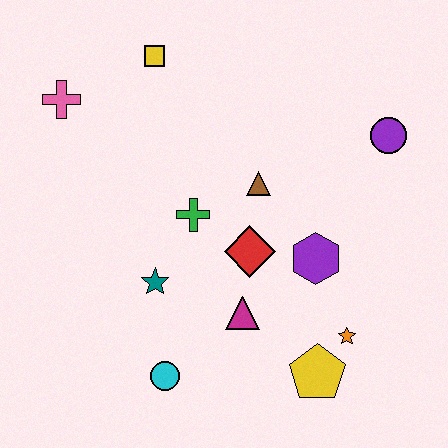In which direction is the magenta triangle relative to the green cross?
The magenta triangle is below the green cross.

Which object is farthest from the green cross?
The purple circle is farthest from the green cross.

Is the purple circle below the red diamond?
No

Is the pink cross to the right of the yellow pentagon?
No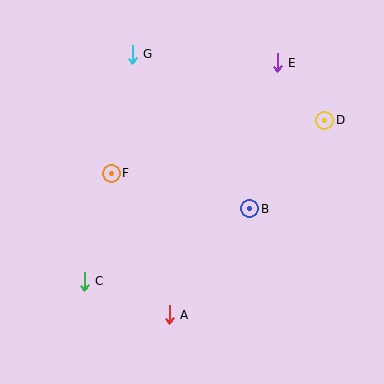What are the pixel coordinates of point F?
Point F is at (111, 173).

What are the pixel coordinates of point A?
Point A is at (169, 315).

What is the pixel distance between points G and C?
The distance between G and C is 232 pixels.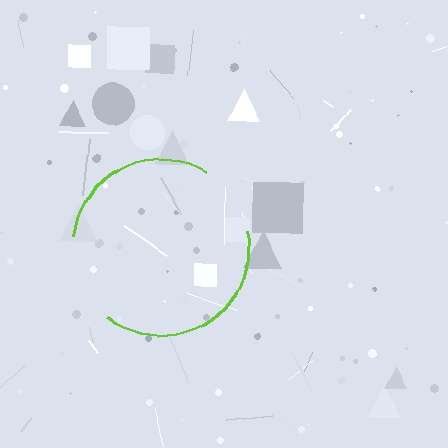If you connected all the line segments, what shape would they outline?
They would outline a circle.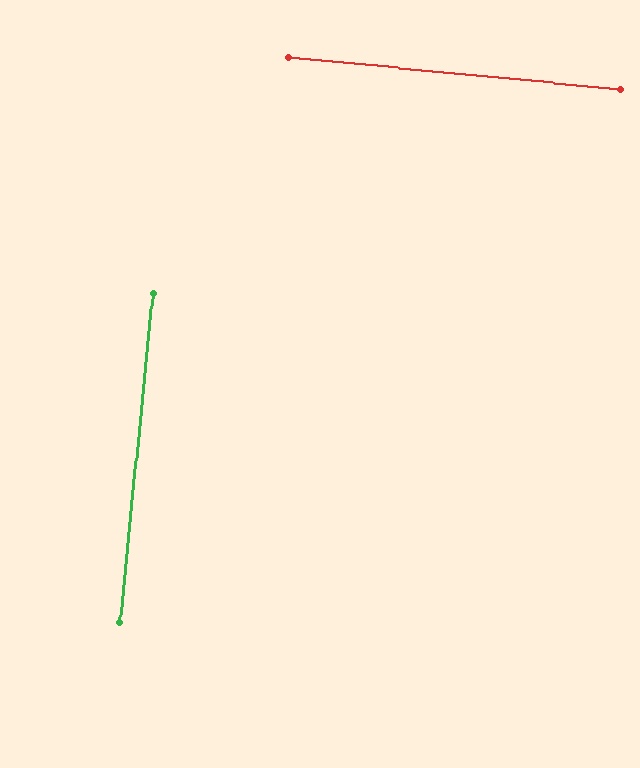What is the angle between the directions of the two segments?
Approximately 90 degrees.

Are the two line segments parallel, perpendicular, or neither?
Perpendicular — they meet at approximately 90°.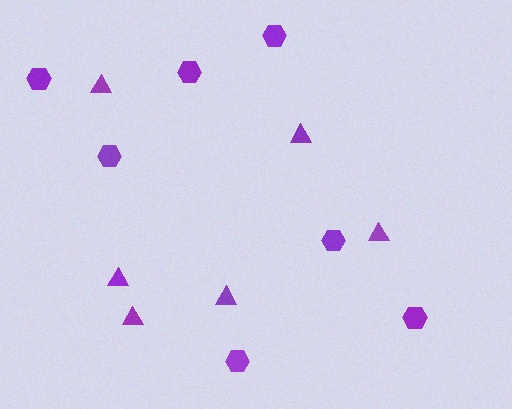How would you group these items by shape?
There are 2 groups: one group of triangles (6) and one group of hexagons (7).